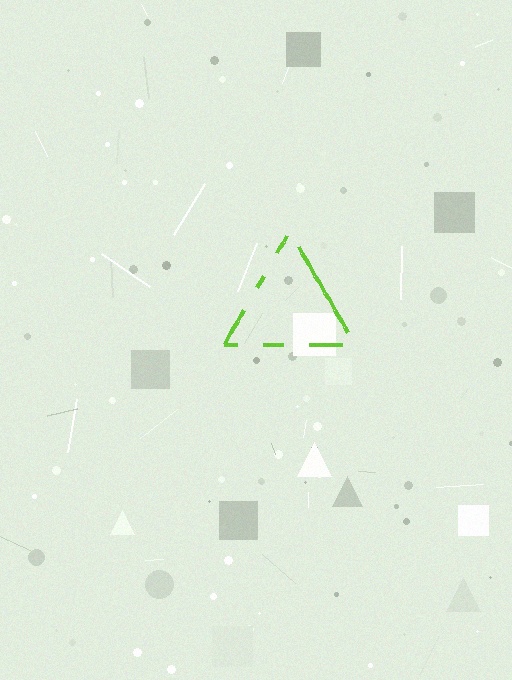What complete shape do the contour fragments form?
The contour fragments form a triangle.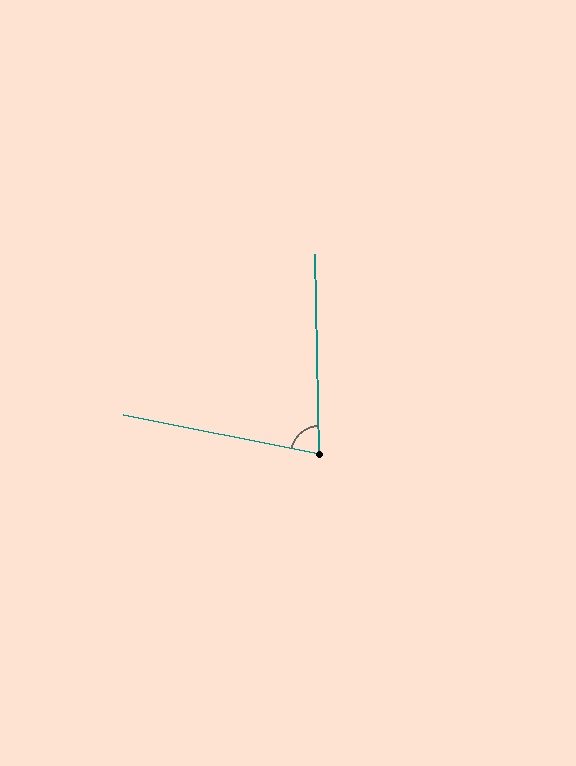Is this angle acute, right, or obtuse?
It is acute.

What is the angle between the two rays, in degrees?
Approximately 77 degrees.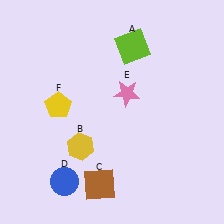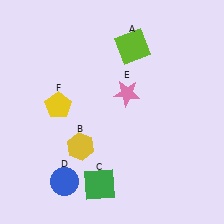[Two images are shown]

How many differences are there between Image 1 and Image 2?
There is 1 difference between the two images.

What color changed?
The square (C) changed from brown in Image 1 to green in Image 2.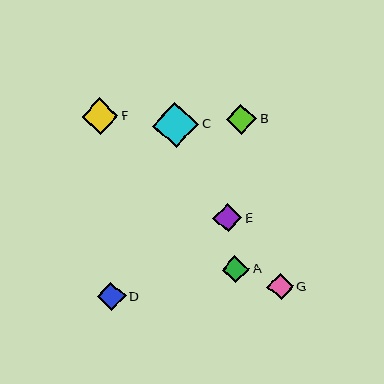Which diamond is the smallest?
Diamond G is the smallest with a size of approximately 26 pixels.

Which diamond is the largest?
Diamond C is the largest with a size of approximately 46 pixels.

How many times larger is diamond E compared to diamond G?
Diamond E is approximately 1.1 times the size of diamond G.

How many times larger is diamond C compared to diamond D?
Diamond C is approximately 1.6 times the size of diamond D.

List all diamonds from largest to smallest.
From largest to smallest: C, F, B, E, D, A, G.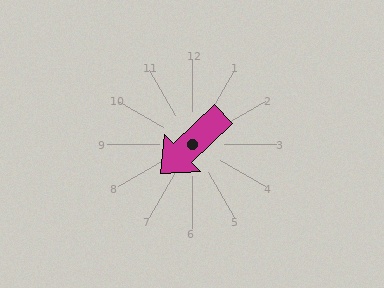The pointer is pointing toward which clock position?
Roughly 8 o'clock.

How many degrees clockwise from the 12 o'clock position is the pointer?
Approximately 226 degrees.